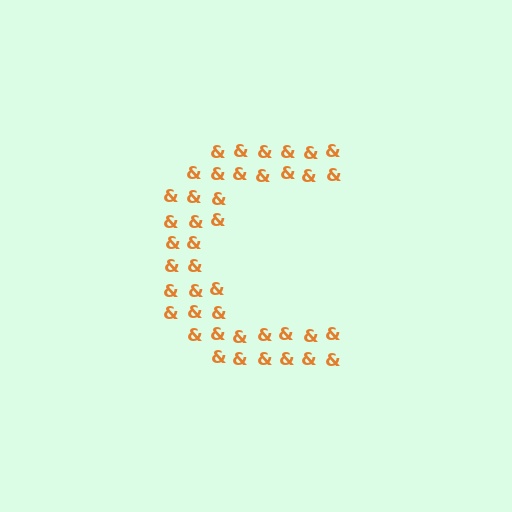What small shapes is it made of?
It is made of small ampersands.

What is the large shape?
The large shape is the letter C.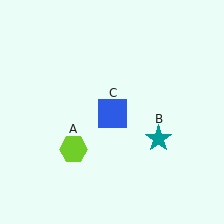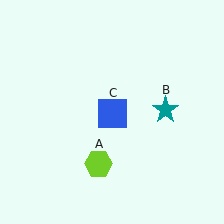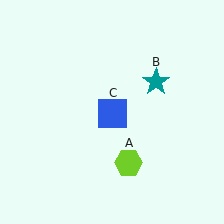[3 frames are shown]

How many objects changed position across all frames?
2 objects changed position: lime hexagon (object A), teal star (object B).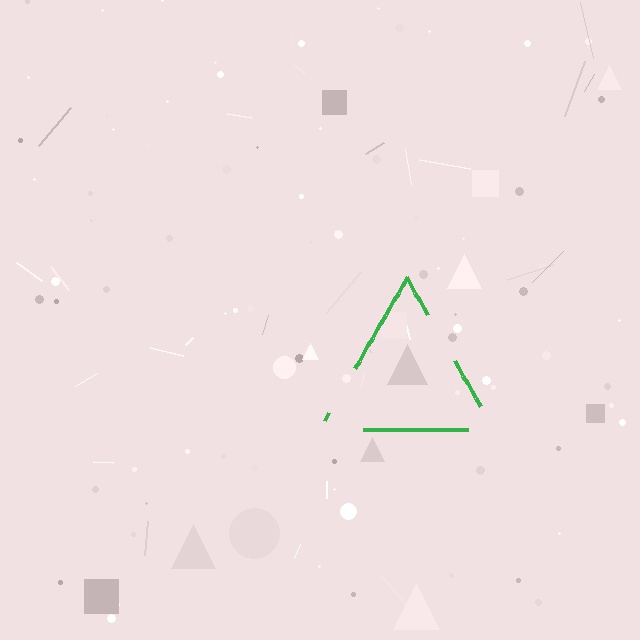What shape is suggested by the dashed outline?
The dashed outline suggests a triangle.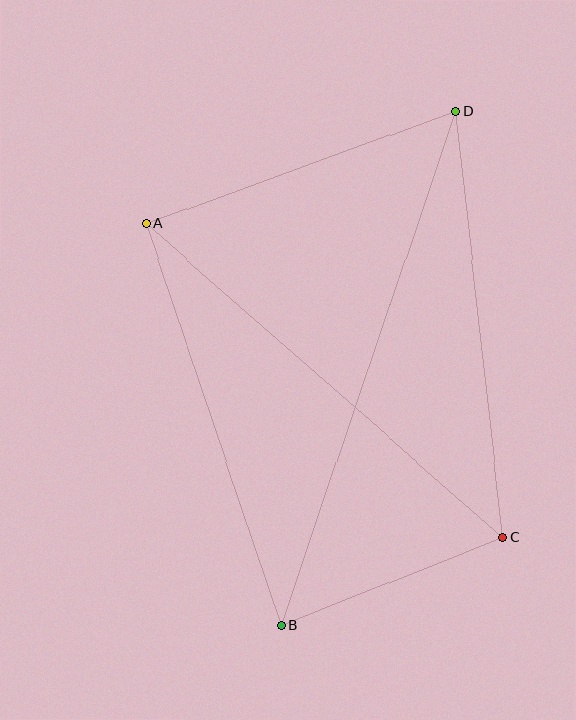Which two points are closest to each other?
Points B and C are closest to each other.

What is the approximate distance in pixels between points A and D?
The distance between A and D is approximately 330 pixels.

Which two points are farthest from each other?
Points B and D are farthest from each other.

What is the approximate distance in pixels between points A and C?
The distance between A and C is approximately 476 pixels.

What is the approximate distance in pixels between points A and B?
The distance between A and B is approximately 424 pixels.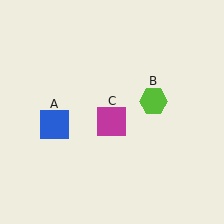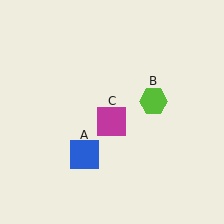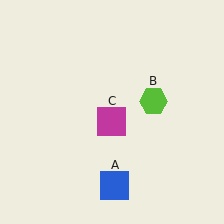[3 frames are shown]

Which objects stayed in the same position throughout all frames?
Lime hexagon (object B) and magenta square (object C) remained stationary.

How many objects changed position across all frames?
1 object changed position: blue square (object A).